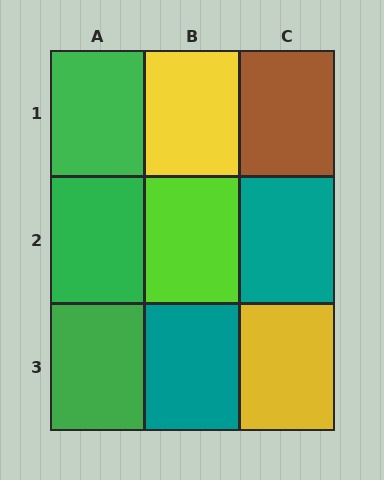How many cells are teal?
2 cells are teal.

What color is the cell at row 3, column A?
Green.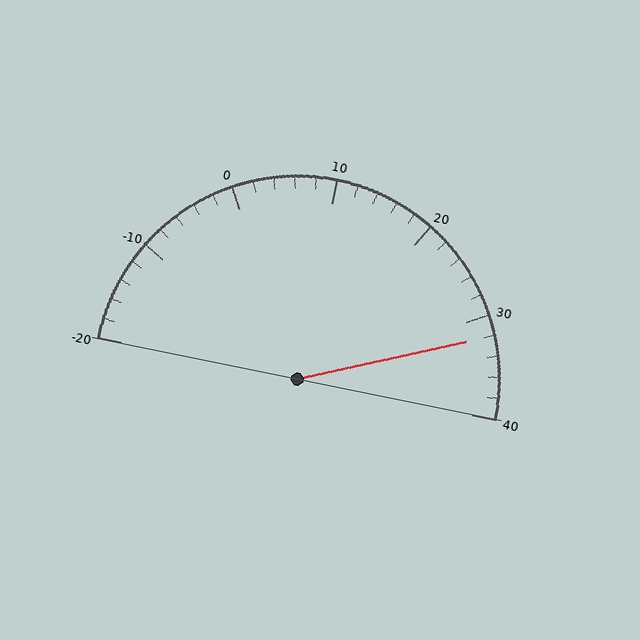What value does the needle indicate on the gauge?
The needle indicates approximately 32.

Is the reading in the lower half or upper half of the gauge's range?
The reading is in the upper half of the range (-20 to 40).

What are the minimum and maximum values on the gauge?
The gauge ranges from -20 to 40.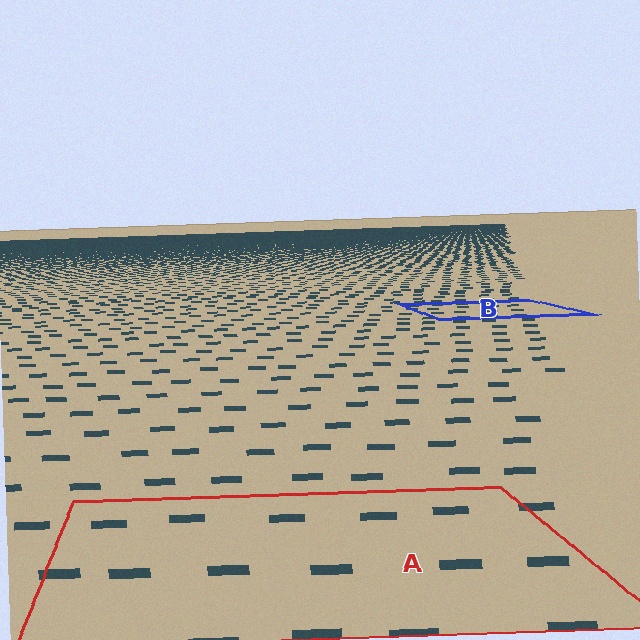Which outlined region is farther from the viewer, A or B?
Region B is farther from the viewer — the texture elements inside it appear smaller and more densely packed.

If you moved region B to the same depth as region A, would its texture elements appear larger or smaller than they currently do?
They would appear larger. At a closer depth, the same texture elements are projected at a bigger on-screen size.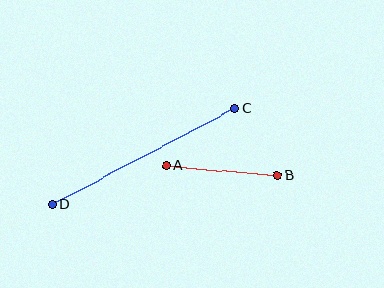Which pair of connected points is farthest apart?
Points C and D are farthest apart.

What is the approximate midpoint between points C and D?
The midpoint is at approximately (144, 157) pixels.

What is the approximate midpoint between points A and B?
The midpoint is at approximately (222, 170) pixels.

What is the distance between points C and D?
The distance is approximately 207 pixels.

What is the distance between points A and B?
The distance is approximately 111 pixels.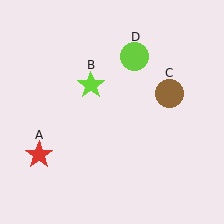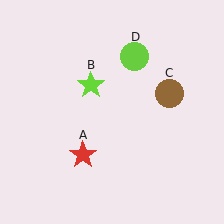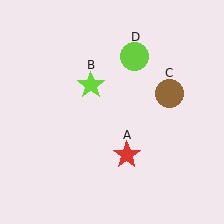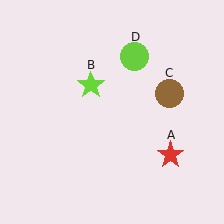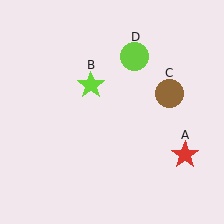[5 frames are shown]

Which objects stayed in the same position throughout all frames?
Lime star (object B) and brown circle (object C) and lime circle (object D) remained stationary.